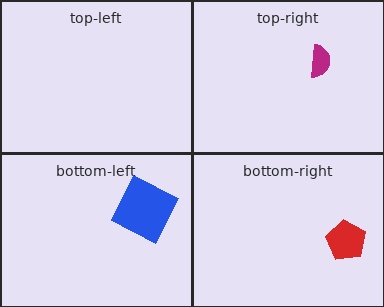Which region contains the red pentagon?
The bottom-right region.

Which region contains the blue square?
The bottom-left region.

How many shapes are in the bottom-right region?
1.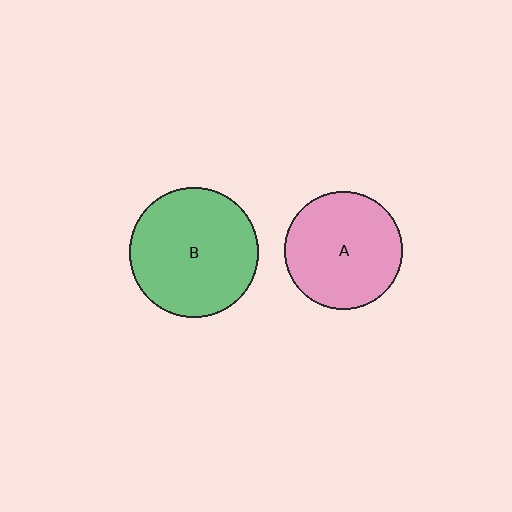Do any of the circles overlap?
No, none of the circles overlap.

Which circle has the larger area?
Circle B (green).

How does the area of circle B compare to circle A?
Approximately 1.2 times.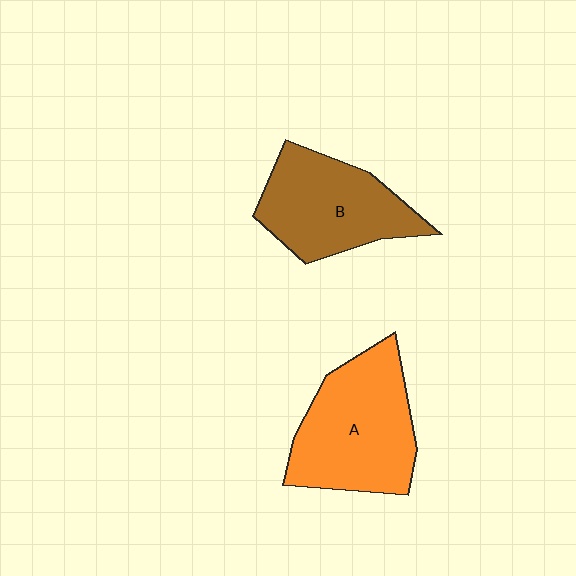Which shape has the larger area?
Shape A (orange).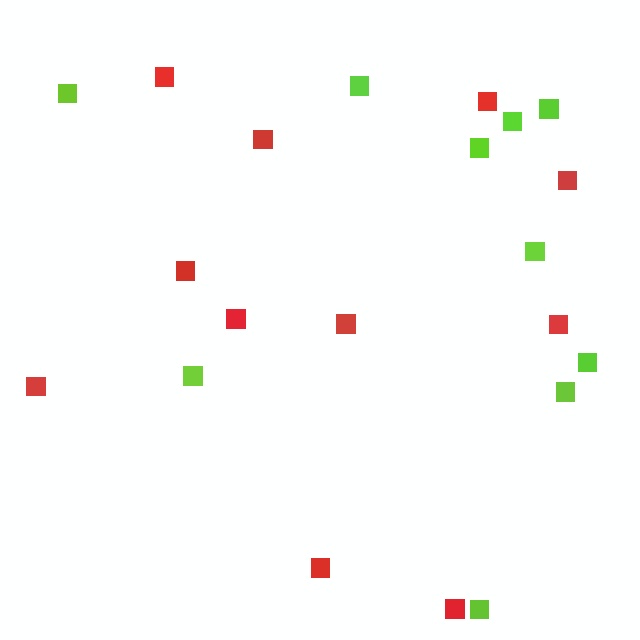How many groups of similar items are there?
There are 2 groups: one group of red squares (11) and one group of lime squares (10).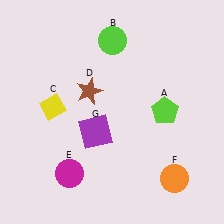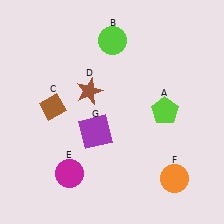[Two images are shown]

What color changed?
The diamond (C) changed from yellow in Image 1 to brown in Image 2.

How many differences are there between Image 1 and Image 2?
There is 1 difference between the two images.